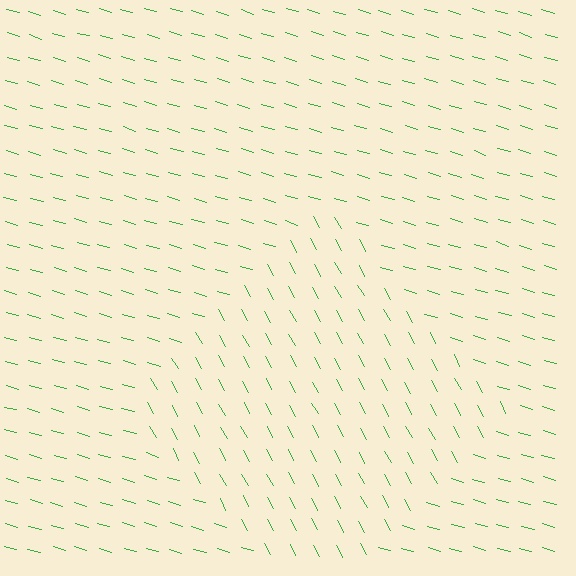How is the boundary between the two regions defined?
The boundary is defined purely by a change in line orientation (approximately 45 degrees difference). All lines are the same color and thickness.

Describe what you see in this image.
The image is filled with small green line segments. A diamond region in the image has lines oriented differently from the surrounding lines, creating a visible texture boundary.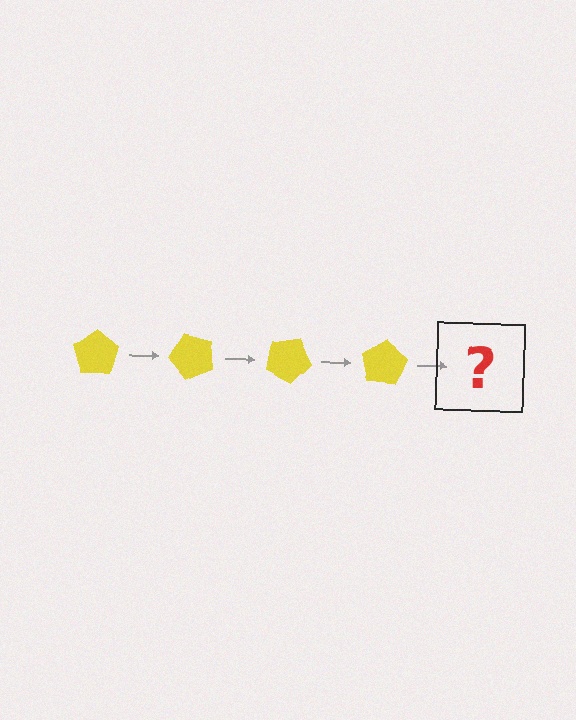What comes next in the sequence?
The next element should be a yellow pentagon rotated 200 degrees.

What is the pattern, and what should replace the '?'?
The pattern is that the pentagon rotates 50 degrees each step. The '?' should be a yellow pentagon rotated 200 degrees.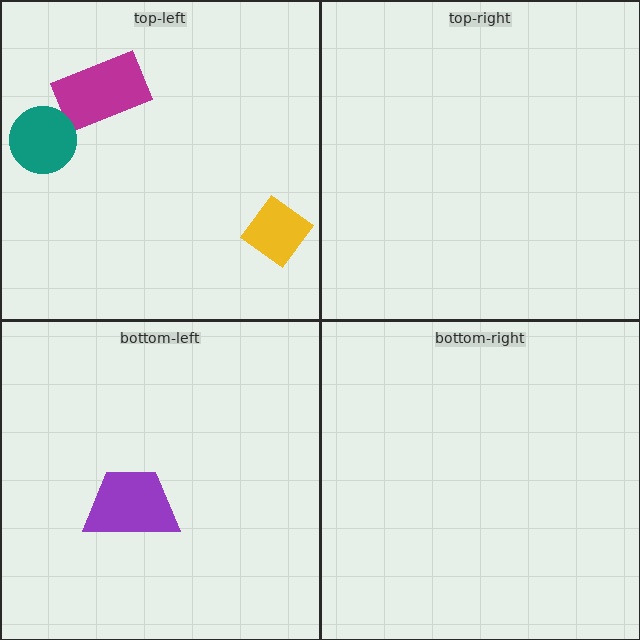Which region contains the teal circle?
The top-left region.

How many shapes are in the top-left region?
3.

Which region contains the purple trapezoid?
The bottom-left region.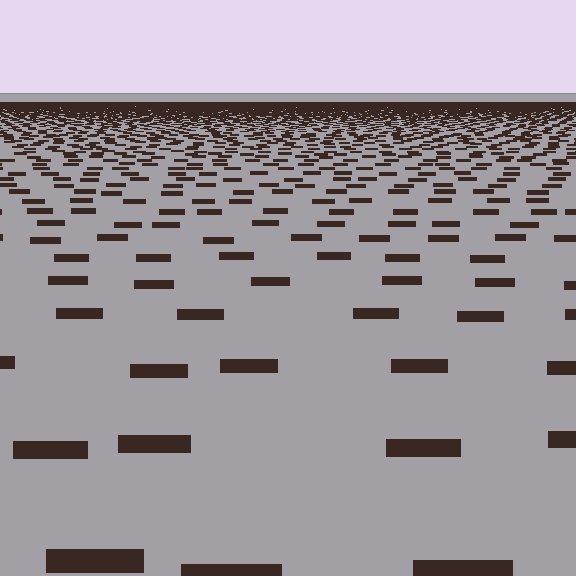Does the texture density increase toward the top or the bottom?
Density increases toward the top.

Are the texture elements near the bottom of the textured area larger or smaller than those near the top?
Larger. Near the bottom, elements are closer to the viewer and appear at a bigger on-screen size.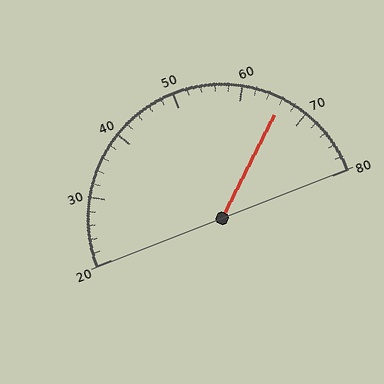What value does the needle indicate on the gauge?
The needle indicates approximately 66.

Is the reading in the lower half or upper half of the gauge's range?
The reading is in the upper half of the range (20 to 80).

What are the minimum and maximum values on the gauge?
The gauge ranges from 20 to 80.